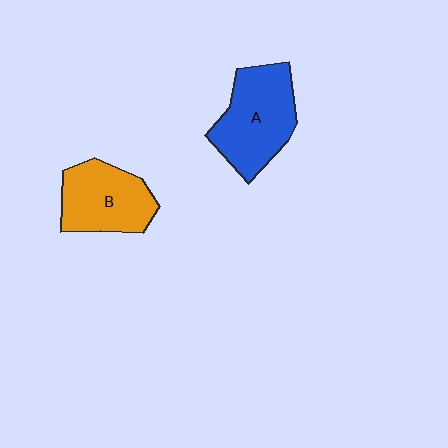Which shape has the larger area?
Shape A (blue).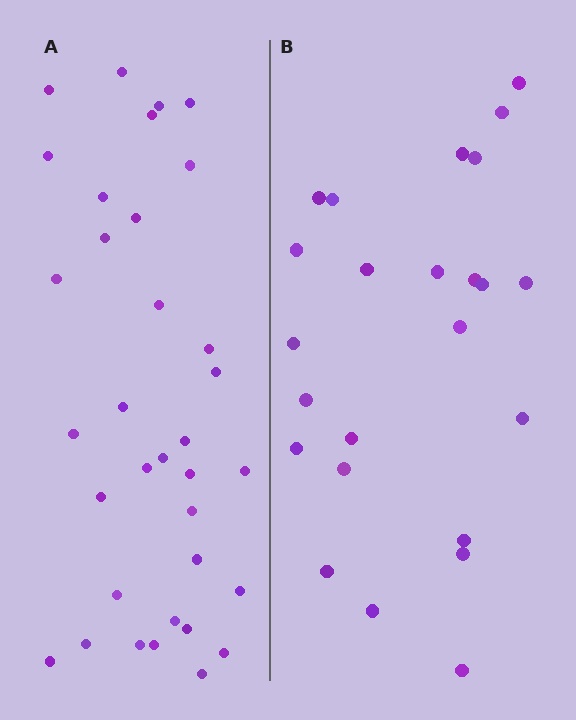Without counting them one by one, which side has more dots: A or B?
Region A (the left region) has more dots.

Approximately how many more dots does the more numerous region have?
Region A has roughly 10 or so more dots than region B.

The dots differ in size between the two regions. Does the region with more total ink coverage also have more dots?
No. Region B has more total ink coverage because its dots are larger, but region A actually contains more individual dots. Total area can be misleading — the number of items is what matters here.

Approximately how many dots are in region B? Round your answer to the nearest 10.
About 20 dots. (The exact count is 24, which rounds to 20.)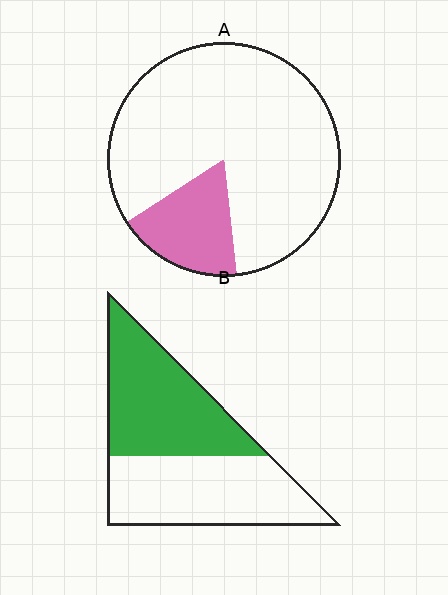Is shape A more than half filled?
No.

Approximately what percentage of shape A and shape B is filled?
A is approximately 20% and B is approximately 50%.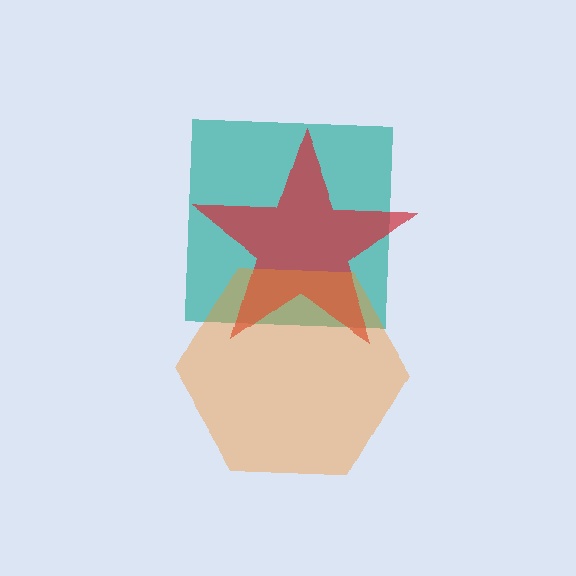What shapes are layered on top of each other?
The layered shapes are: a teal square, a red star, an orange hexagon.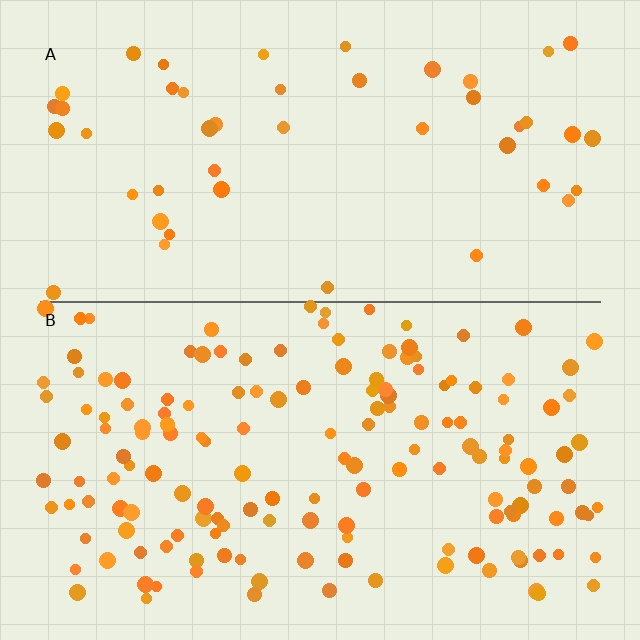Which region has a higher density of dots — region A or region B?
B (the bottom).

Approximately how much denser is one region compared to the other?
Approximately 3.3× — region B over region A.